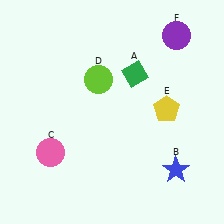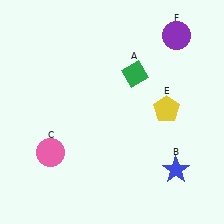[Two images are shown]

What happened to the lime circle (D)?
The lime circle (D) was removed in Image 2. It was in the top-left area of Image 1.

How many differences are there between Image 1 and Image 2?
There is 1 difference between the two images.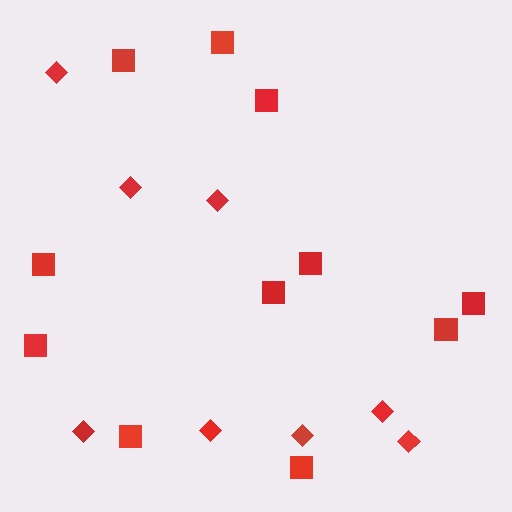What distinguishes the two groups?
There are 2 groups: one group of diamonds (8) and one group of squares (11).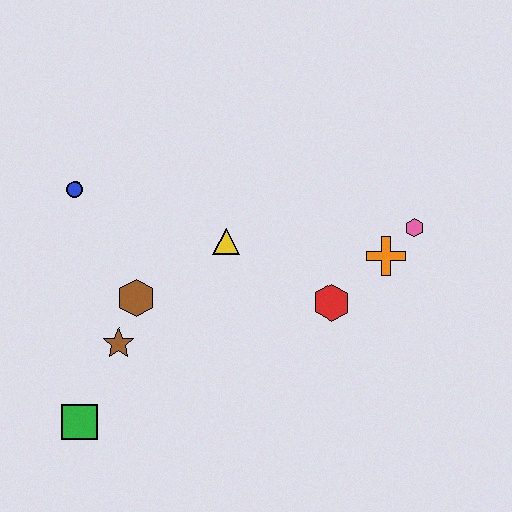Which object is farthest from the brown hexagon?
The pink hexagon is farthest from the brown hexagon.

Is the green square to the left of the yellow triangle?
Yes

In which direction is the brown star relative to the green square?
The brown star is above the green square.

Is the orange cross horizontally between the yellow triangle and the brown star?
No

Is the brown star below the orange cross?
Yes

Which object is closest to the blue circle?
The brown hexagon is closest to the blue circle.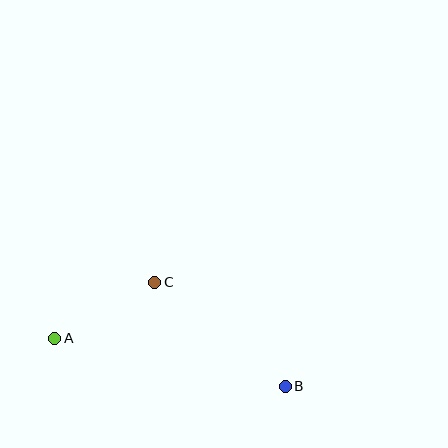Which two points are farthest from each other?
Points A and B are farthest from each other.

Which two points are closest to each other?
Points A and C are closest to each other.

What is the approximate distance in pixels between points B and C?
The distance between B and C is approximately 167 pixels.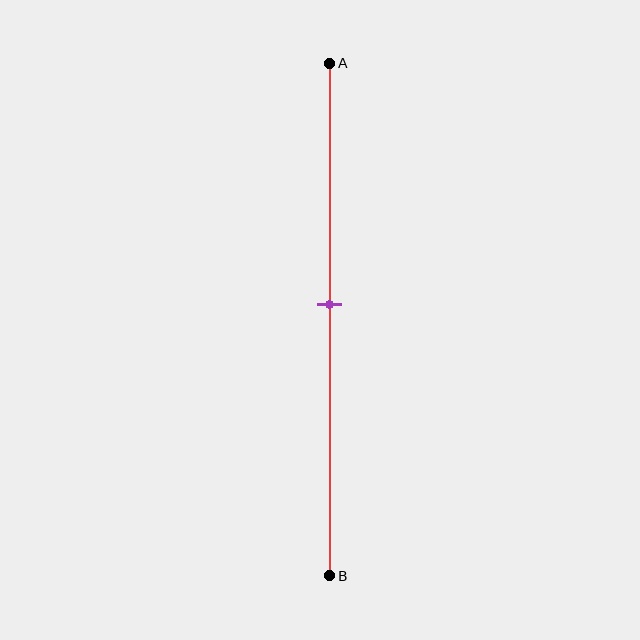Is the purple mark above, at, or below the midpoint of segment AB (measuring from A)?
The purple mark is approximately at the midpoint of segment AB.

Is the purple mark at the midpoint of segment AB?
Yes, the mark is approximately at the midpoint.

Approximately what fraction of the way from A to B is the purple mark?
The purple mark is approximately 45% of the way from A to B.